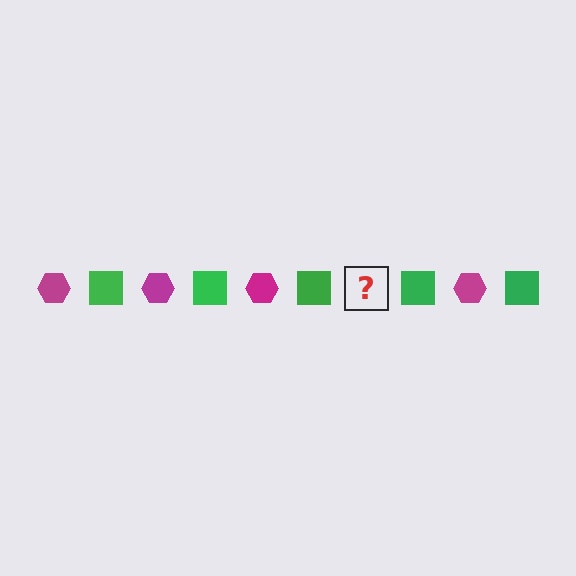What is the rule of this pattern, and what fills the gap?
The rule is that the pattern alternates between magenta hexagon and green square. The gap should be filled with a magenta hexagon.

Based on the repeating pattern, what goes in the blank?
The blank should be a magenta hexagon.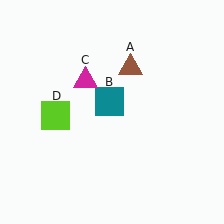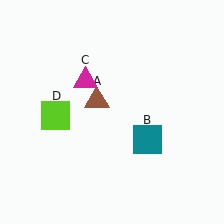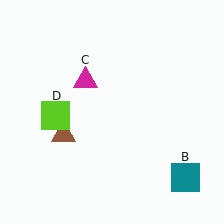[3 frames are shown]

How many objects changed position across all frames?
2 objects changed position: brown triangle (object A), teal square (object B).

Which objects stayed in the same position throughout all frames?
Magenta triangle (object C) and lime square (object D) remained stationary.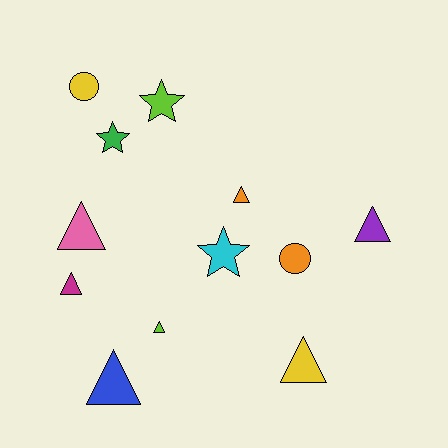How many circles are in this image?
There are 2 circles.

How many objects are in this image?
There are 12 objects.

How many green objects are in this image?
There is 1 green object.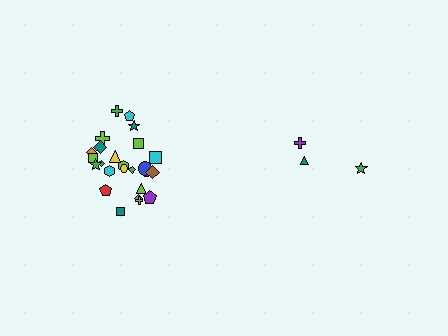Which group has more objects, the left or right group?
The left group.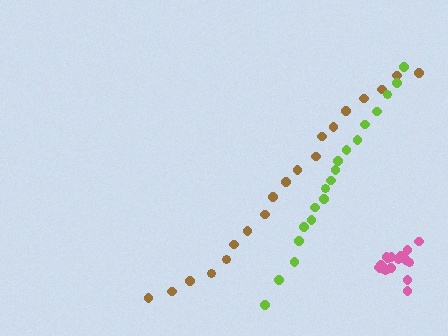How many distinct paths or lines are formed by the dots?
There are 3 distinct paths.